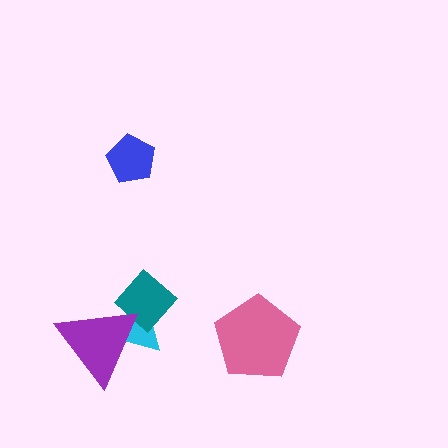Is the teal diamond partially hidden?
Yes, it is partially covered by another shape.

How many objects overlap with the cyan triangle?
2 objects overlap with the cyan triangle.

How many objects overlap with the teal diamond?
2 objects overlap with the teal diamond.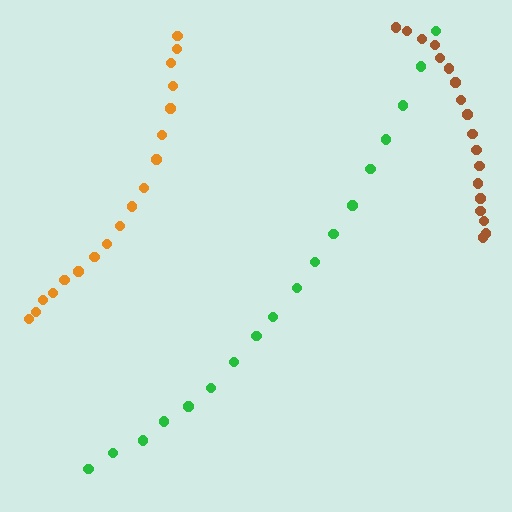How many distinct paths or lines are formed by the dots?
There are 3 distinct paths.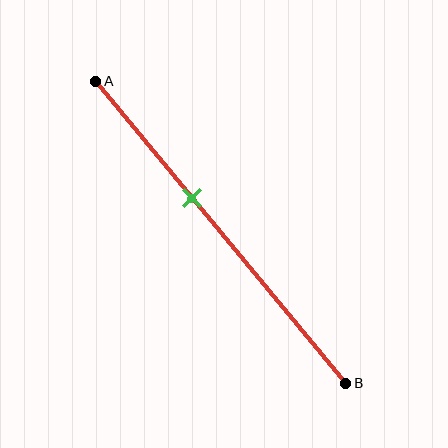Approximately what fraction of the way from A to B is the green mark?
The green mark is approximately 40% of the way from A to B.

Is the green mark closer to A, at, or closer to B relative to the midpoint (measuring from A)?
The green mark is closer to point A than the midpoint of segment AB.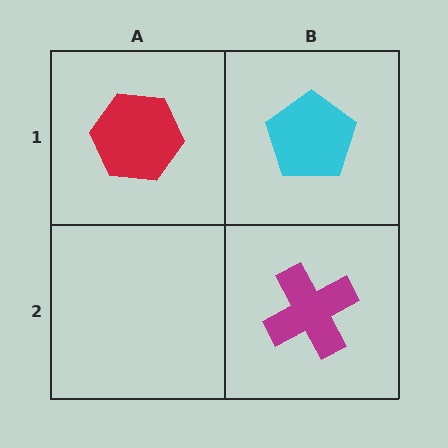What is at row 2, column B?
A magenta cross.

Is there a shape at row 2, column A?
No, that cell is empty.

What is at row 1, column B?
A cyan pentagon.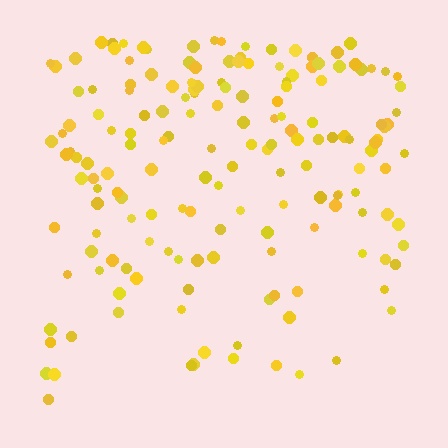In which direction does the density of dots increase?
From bottom to top, with the top side densest.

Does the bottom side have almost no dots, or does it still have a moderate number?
Still a moderate number, just noticeably fewer than the top.